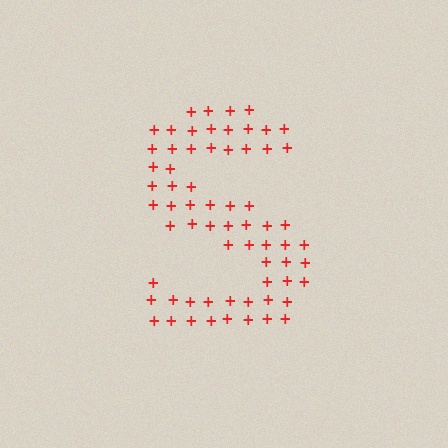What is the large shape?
The large shape is the letter S.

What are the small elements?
The small elements are plus signs.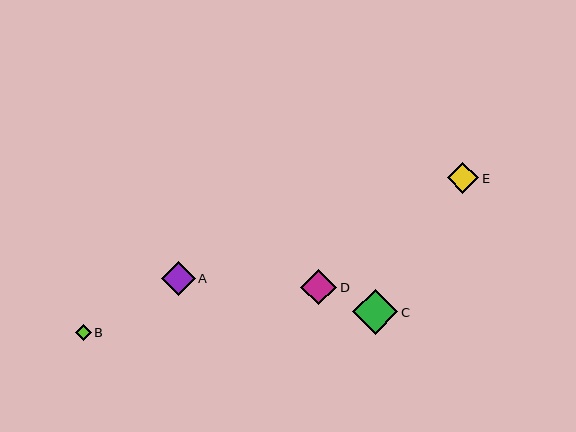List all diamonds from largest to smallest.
From largest to smallest: C, D, A, E, B.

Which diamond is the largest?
Diamond C is the largest with a size of approximately 45 pixels.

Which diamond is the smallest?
Diamond B is the smallest with a size of approximately 16 pixels.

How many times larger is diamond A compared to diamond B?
Diamond A is approximately 2.1 times the size of diamond B.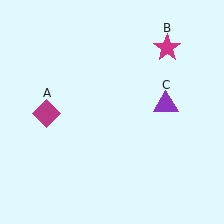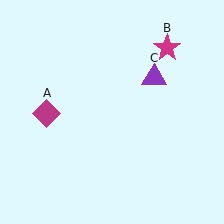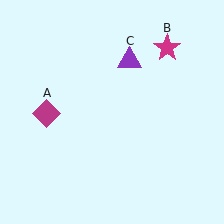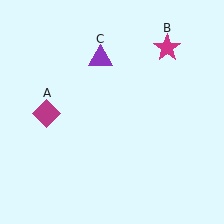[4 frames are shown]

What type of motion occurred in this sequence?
The purple triangle (object C) rotated counterclockwise around the center of the scene.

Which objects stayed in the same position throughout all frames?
Magenta diamond (object A) and magenta star (object B) remained stationary.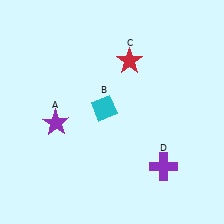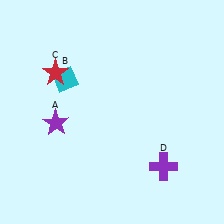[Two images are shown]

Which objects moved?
The objects that moved are: the cyan diamond (B), the red star (C).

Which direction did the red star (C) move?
The red star (C) moved left.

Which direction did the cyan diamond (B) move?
The cyan diamond (B) moved left.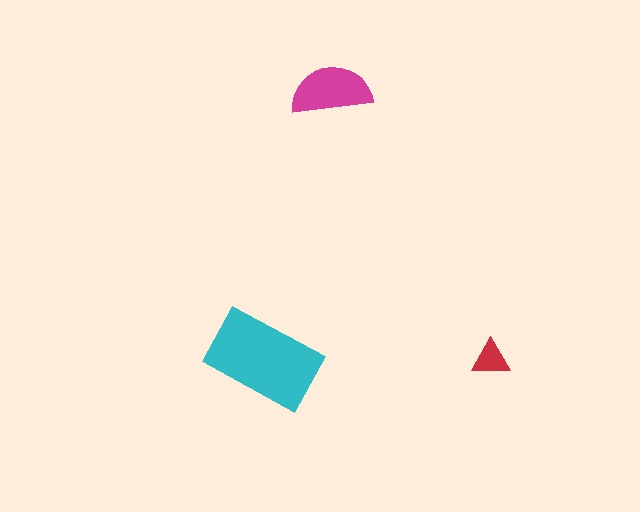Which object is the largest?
The cyan rectangle.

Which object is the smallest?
The red triangle.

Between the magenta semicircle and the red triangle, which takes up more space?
The magenta semicircle.